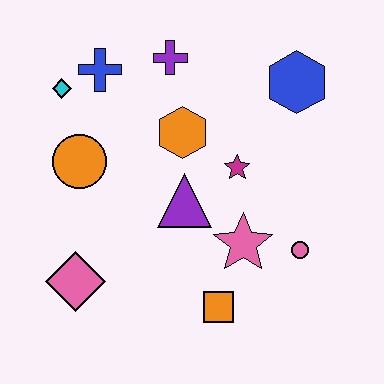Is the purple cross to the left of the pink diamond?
No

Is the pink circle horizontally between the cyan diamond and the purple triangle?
No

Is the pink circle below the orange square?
No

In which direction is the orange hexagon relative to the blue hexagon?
The orange hexagon is to the left of the blue hexagon.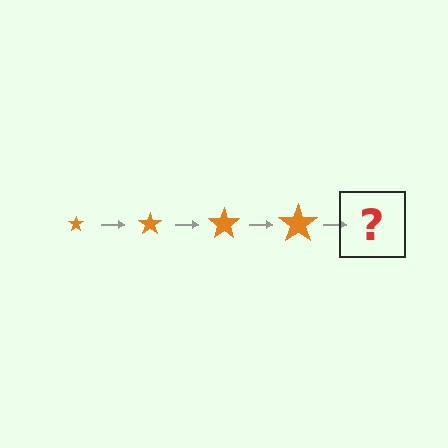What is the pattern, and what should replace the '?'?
The pattern is that the star gets progressively larger each step. The '?' should be an orange star, larger than the previous one.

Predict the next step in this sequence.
The next step is an orange star, larger than the previous one.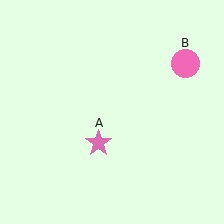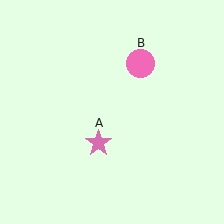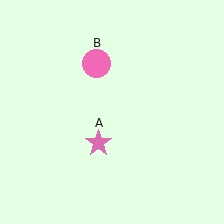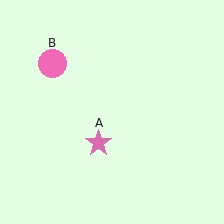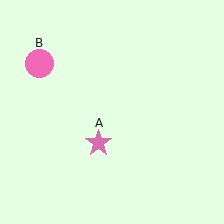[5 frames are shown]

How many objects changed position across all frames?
1 object changed position: pink circle (object B).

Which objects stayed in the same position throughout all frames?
Pink star (object A) remained stationary.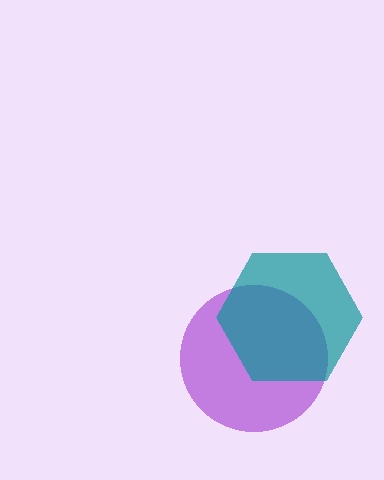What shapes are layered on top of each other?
The layered shapes are: a purple circle, a teal hexagon.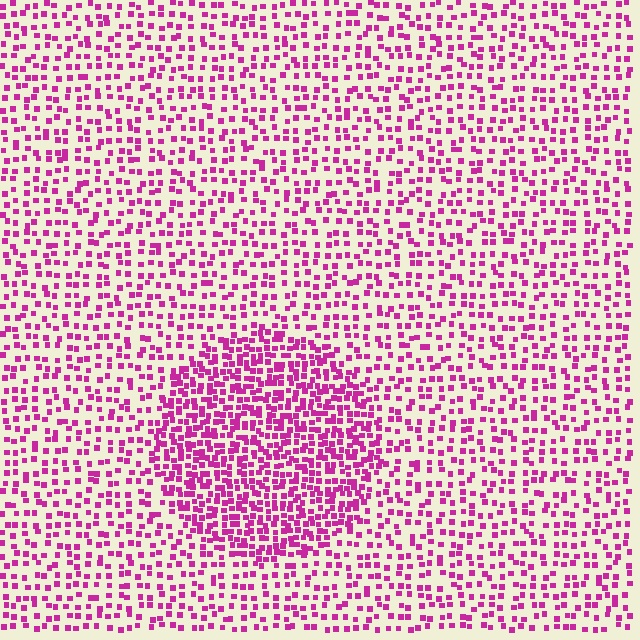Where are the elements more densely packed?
The elements are more densely packed inside the circle boundary.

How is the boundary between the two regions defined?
The boundary is defined by a change in element density (approximately 2.0x ratio). All elements are the same color, size, and shape.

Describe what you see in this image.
The image contains small magenta elements arranged at two different densities. A circle-shaped region is visible where the elements are more densely packed than the surrounding area.